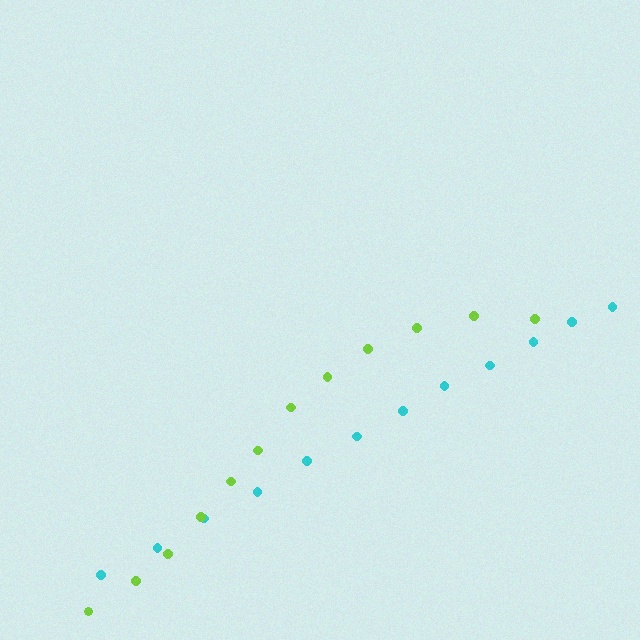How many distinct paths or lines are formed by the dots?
There are 2 distinct paths.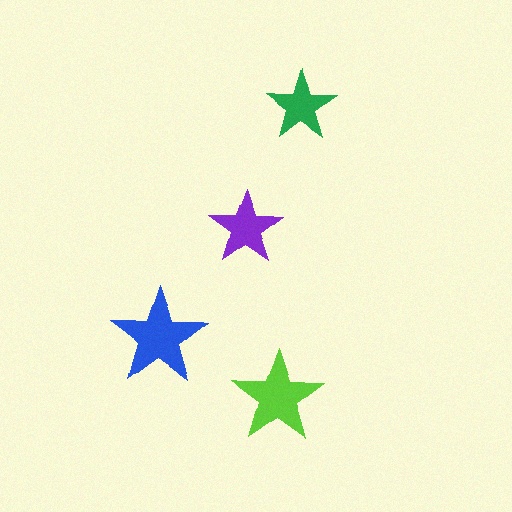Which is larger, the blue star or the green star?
The blue one.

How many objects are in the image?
There are 4 objects in the image.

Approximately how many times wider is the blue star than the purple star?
About 1.5 times wider.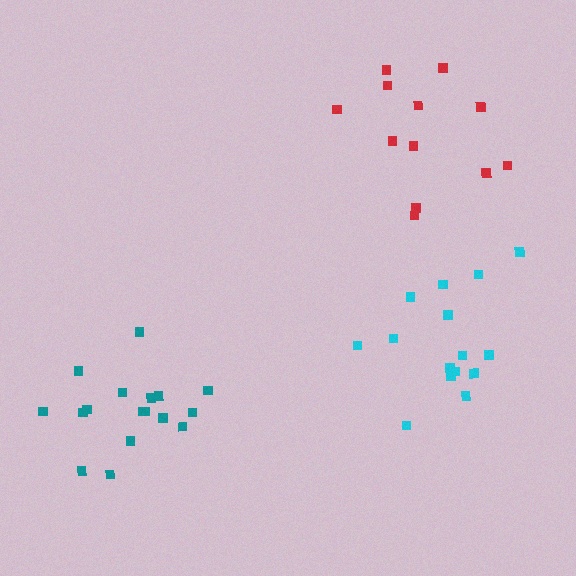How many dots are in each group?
Group 1: 15 dots, Group 2: 12 dots, Group 3: 17 dots (44 total).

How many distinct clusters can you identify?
There are 3 distinct clusters.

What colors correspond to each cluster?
The clusters are colored: cyan, red, teal.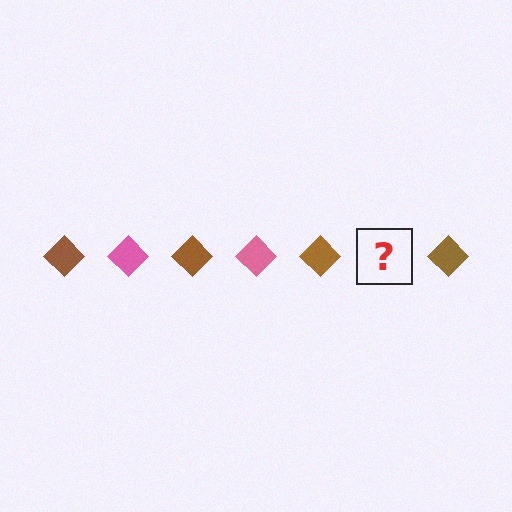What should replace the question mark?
The question mark should be replaced with a pink diamond.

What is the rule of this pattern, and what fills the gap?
The rule is that the pattern cycles through brown, pink diamonds. The gap should be filled with a pink diamond.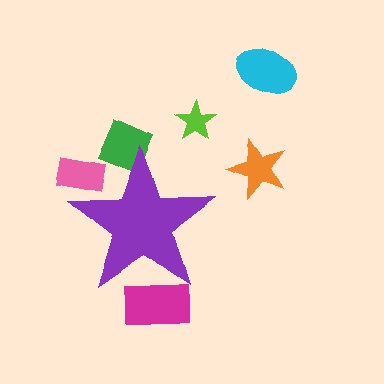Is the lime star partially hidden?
No, the lime star is fully visible.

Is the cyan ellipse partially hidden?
No, the cyan ellipse is fully visible.